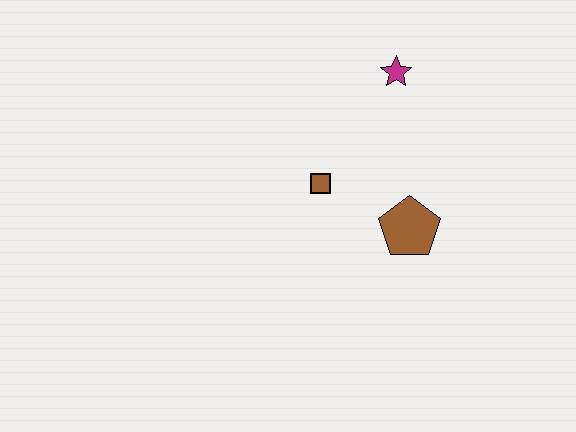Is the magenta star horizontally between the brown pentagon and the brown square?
Yes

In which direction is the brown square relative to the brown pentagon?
The brown square is to the left of the brown pentagon.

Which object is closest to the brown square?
The brown pentagon is closest to the brown square.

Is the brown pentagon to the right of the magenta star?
Yes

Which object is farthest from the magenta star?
The brown pentagon is farthest from the magenta star.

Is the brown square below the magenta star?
Yes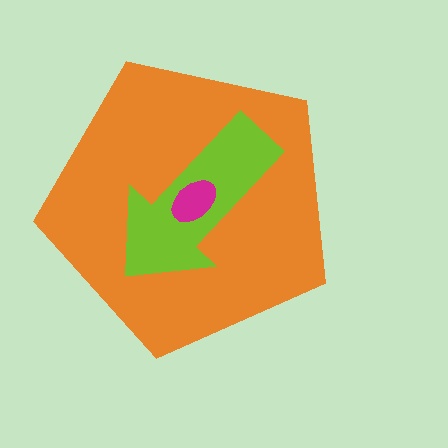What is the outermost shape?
The orange pentagon.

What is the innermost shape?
The magenta ellipse.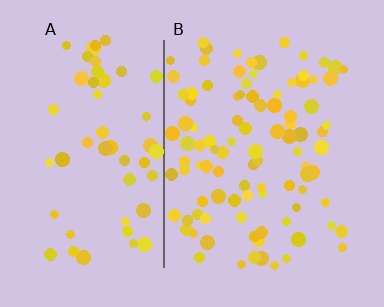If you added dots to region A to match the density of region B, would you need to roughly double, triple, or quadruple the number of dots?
Approximately double.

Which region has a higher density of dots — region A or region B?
B (the right).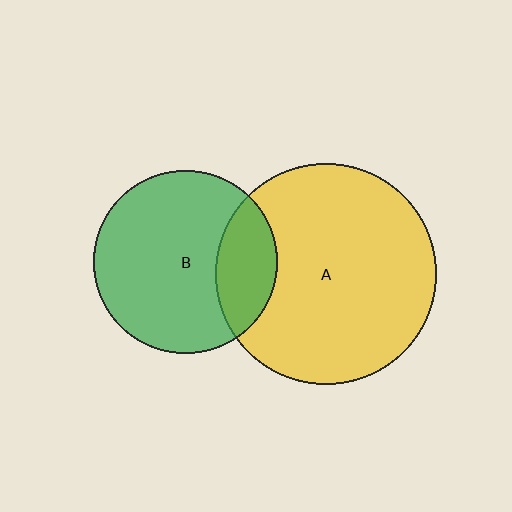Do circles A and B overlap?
Yes.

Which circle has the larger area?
Circle A (yellow).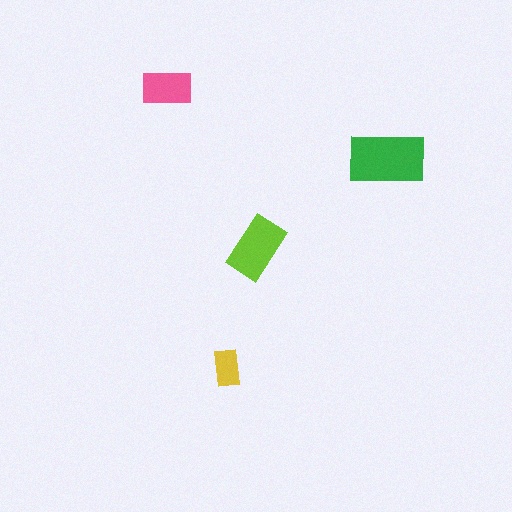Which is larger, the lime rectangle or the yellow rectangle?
The lime one.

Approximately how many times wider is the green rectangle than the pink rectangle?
About 1.5 times wider.